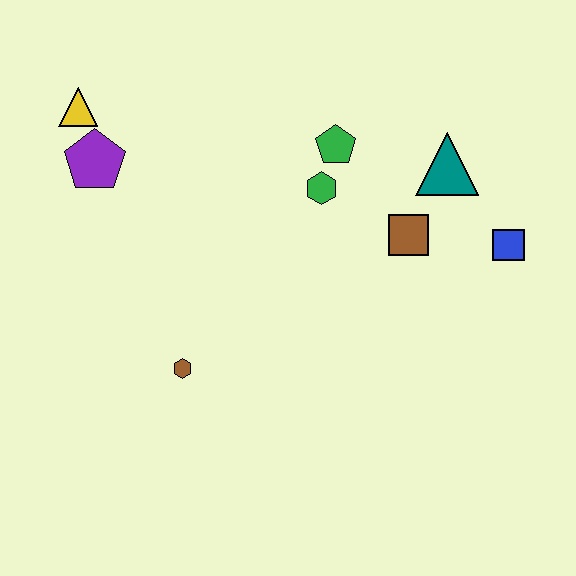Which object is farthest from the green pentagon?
The brown hexagon is farthest from the green pentagon.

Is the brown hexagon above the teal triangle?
No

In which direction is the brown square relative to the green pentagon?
The brown square is below the green pentagon.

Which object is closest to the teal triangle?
The brown square is closest to the teal triangle.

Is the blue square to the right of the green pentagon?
Yes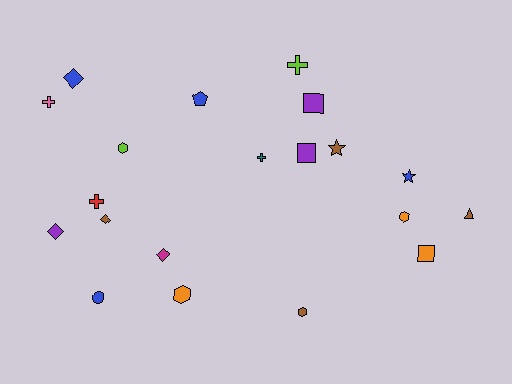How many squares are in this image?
There are 3 squares.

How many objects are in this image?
There are 20 objects.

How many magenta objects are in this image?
There is 1 magenta object.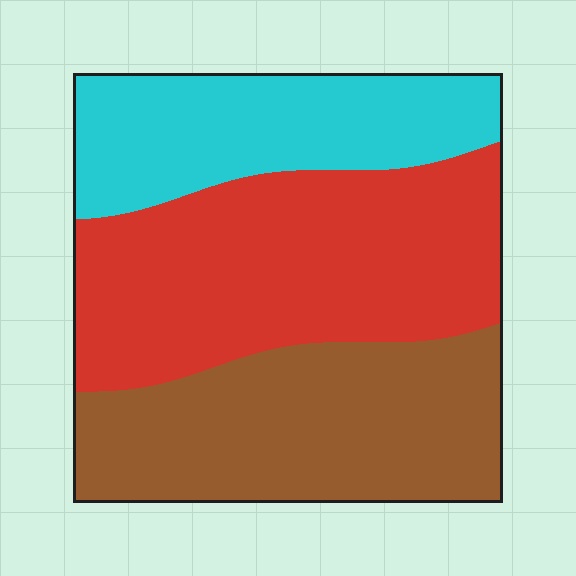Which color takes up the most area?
Red, at roughly 40%.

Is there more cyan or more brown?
Brown.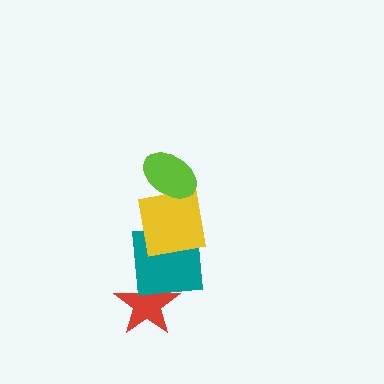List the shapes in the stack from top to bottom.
From top to bottom: the lime ellipse, the yellow square, the teal square, the red star.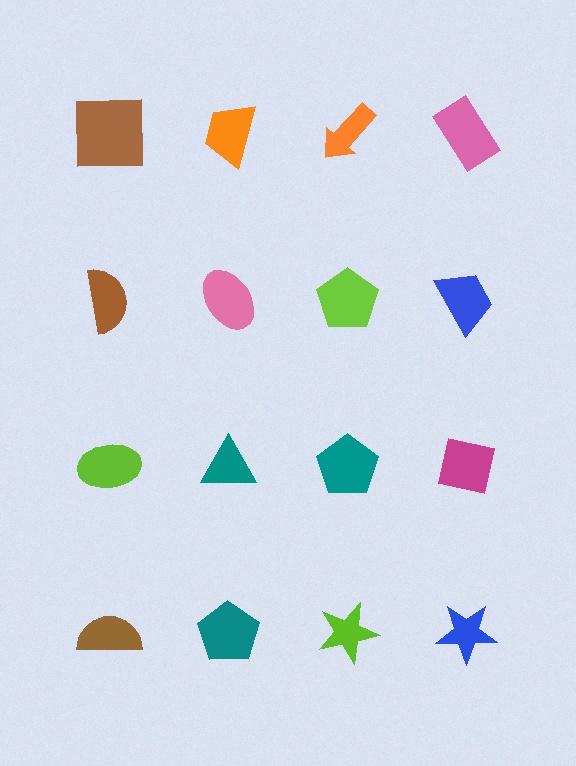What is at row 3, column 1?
A lime ellipse.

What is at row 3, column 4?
A magenta square.